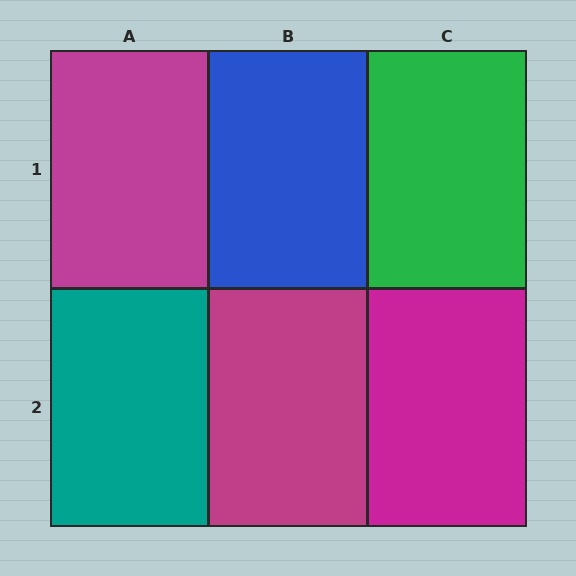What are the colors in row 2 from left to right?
Teal, magenta, magenta.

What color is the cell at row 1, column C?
Green.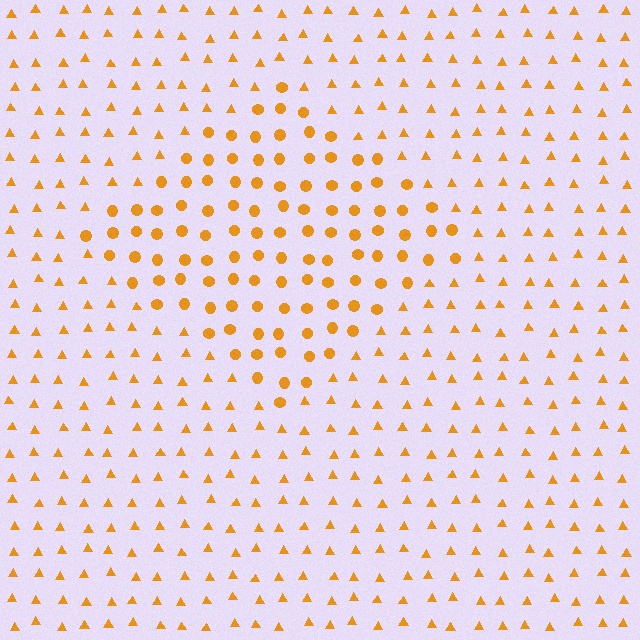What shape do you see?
I see a diamond.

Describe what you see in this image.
The image is filled with small orange elements arranged in a uniform grid. A diamond-shaped region contains circles, while the surrounding area contains triangles. The boundary is defined purely by the change in element shape.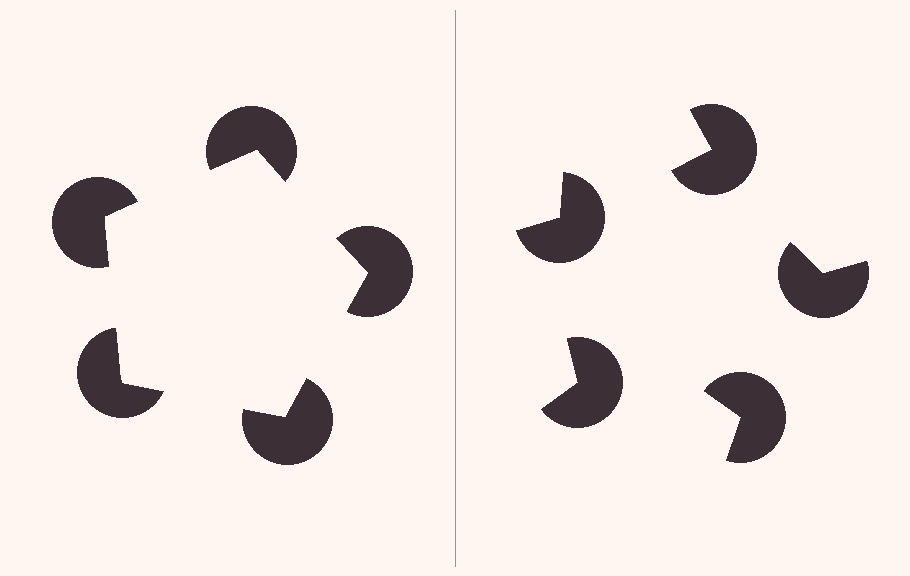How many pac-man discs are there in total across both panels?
10 — 5 on each side.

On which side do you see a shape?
An illusory pentagon appears on the left side. On the right side the wedge cuts are rotated, so no coherent shape forms.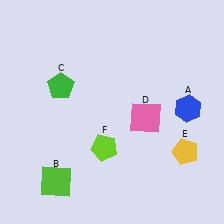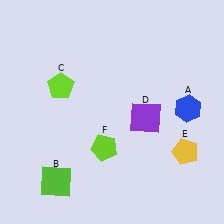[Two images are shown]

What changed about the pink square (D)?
In Image 1, D is pink. In Image 2, it changed to purple.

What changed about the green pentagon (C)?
In Image 1, C is green. In Image 2, it changed to lime.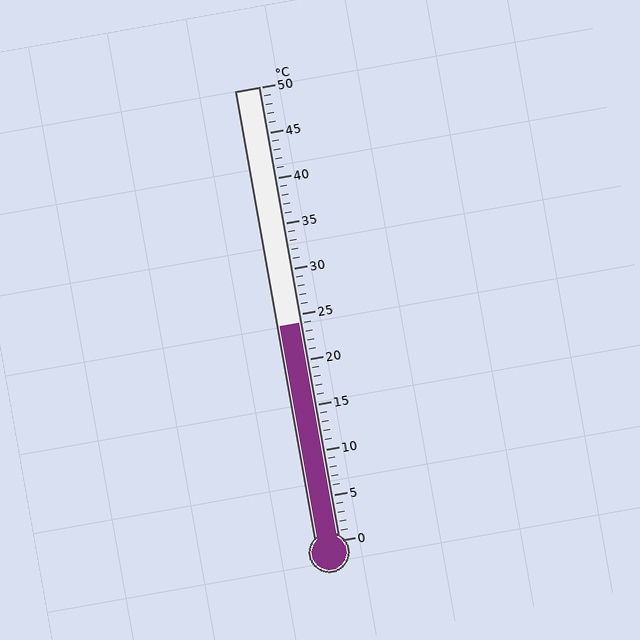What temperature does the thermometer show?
The thermometer shows approximately 24°C.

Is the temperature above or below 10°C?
The temperature is above 10°C.